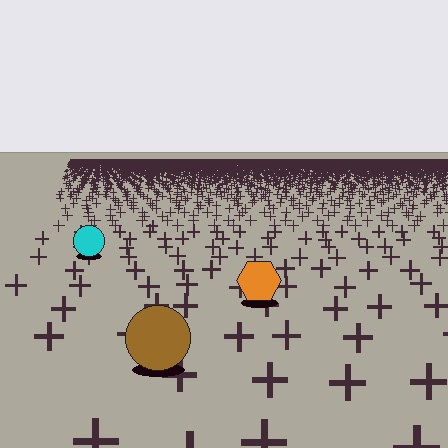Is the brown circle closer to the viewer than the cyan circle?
Yes. The brown circle is closer — you can tell from the texture gradient: the ground texture is coarser near it.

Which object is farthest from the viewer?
The cyan circle is farthest from the viewer. It appears smaller and the ground texture around it is denser.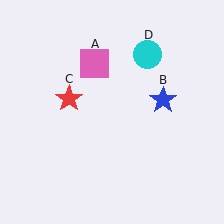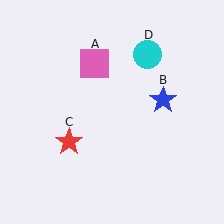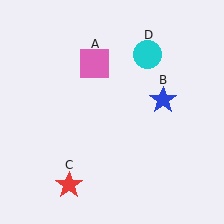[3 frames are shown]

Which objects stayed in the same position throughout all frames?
Pink square (object A) and blue star (object B) and cyan circle (object D) remained stationary.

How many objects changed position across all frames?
1 object changed position: red star (object C).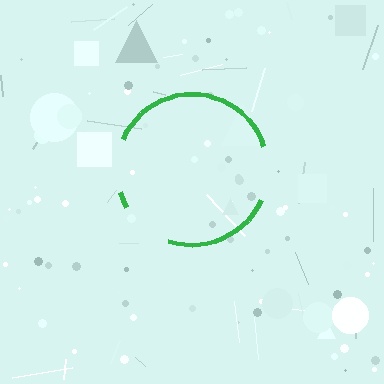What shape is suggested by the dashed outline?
The dashed outline suggests a circle.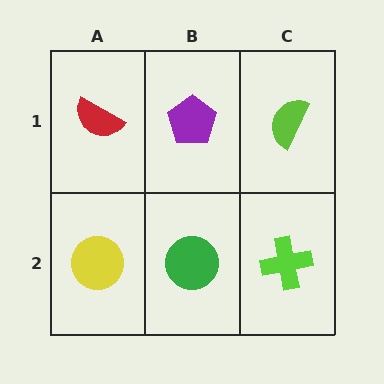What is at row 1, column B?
A purple pentagon.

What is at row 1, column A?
A red semicircle.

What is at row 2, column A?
A yellow circle.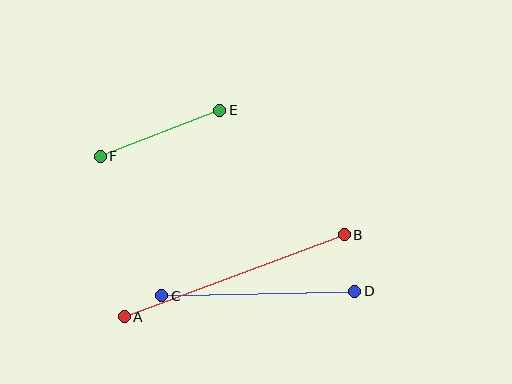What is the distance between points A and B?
The distance is approximately 235 pixels.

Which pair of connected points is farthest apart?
Points A and B are farthest apart.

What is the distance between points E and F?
The distance is approximately 128 pixels.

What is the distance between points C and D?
The distance is approximately 193 pixels.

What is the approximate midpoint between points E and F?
The midpoint is at approximately (160, 133) pixels.